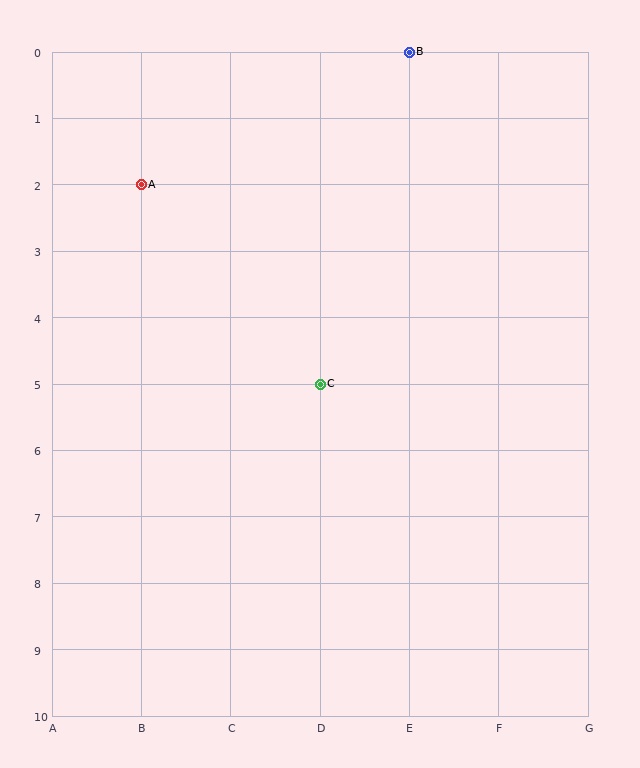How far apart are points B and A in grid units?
Points B and A are 3 columns and 2 rows apart (about 3.6 grid units diagonally).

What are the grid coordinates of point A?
Point A is at grid coordinates (B, 2).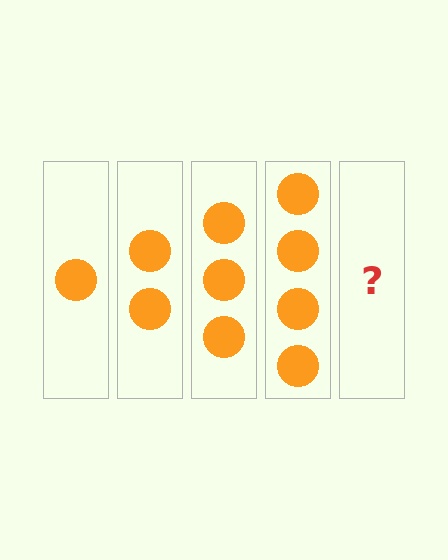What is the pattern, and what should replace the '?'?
The pattern is that each step adds one more circle. The '?' should be 5 circles.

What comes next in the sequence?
The next element should be 5 circles.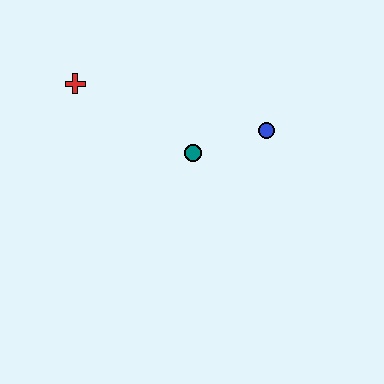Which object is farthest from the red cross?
The blue circle is farthest from the red cross.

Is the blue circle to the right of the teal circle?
Yes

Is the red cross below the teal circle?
No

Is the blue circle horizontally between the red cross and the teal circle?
No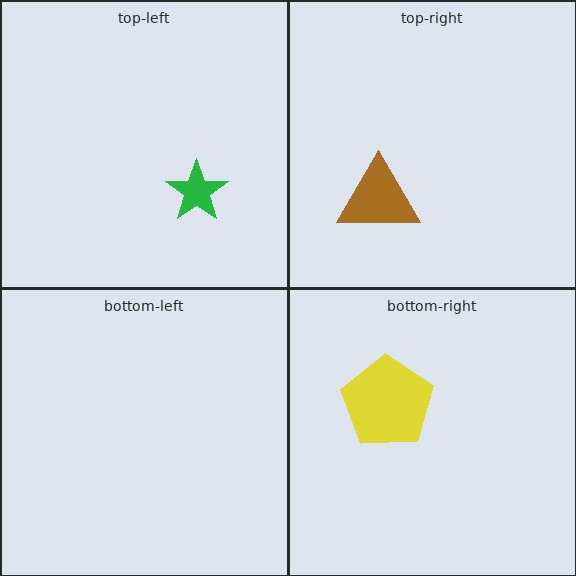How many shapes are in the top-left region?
1.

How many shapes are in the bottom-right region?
1.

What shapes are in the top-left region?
The green star.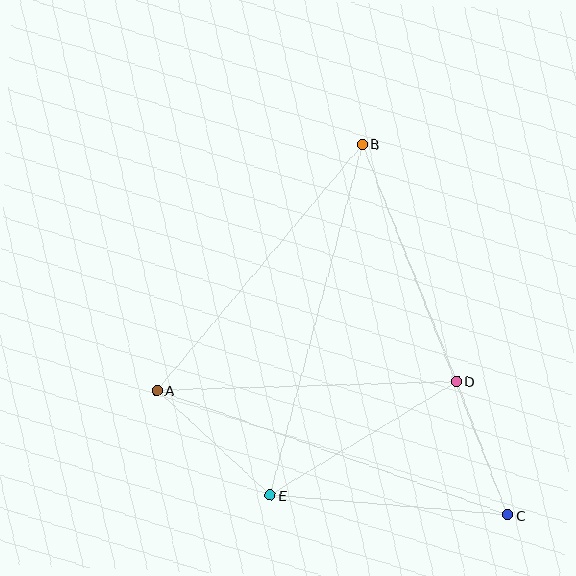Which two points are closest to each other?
Points C and D are closest to each other.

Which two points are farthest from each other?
Points B and C are farthest from each other.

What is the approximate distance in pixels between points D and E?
The distance between D and E is approximately 219 pixels.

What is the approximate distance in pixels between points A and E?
The distance between A and E is approximately 154 pixels.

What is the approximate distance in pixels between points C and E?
The distance between C and E is approximately 238 pixels.